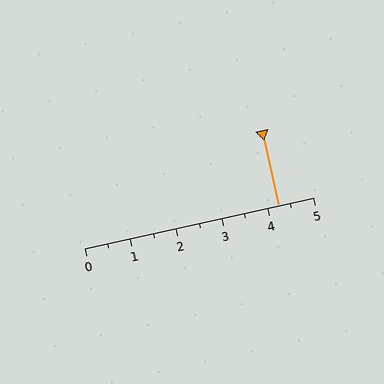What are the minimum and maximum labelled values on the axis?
The axis runs from 0 to 5.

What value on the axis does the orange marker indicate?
The marker indicates approximately 4.2.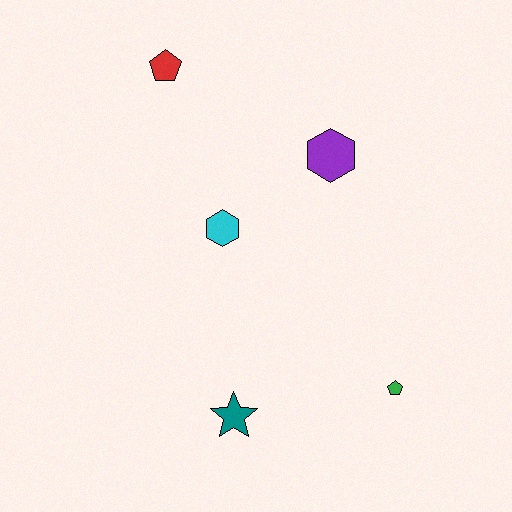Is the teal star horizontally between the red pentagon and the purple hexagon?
Yes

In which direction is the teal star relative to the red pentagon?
The teal star is below the red pentagon.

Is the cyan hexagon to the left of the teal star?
Yes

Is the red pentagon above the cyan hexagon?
Yes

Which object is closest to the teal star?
The green pentagon is closest to the teal star.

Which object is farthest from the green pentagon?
The red pentagon is farthest from the green pentagon.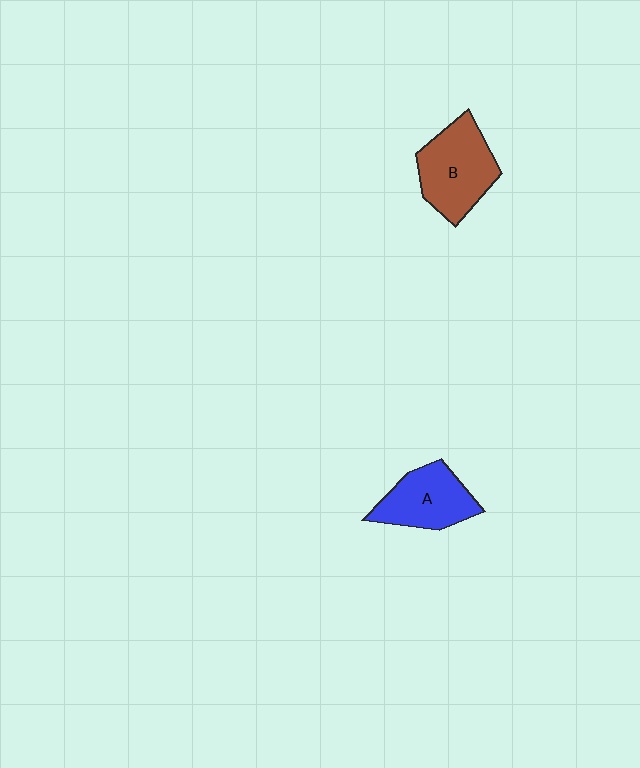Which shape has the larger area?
Shape B (brown).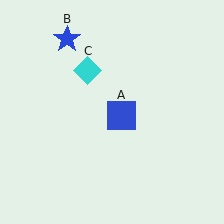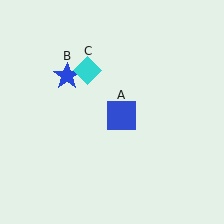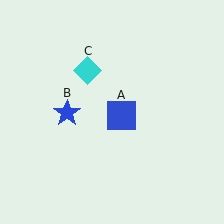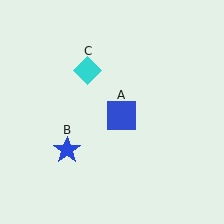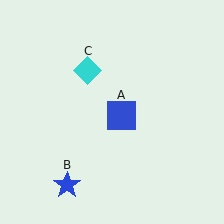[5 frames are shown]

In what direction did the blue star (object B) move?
The blue star (object B) moved down.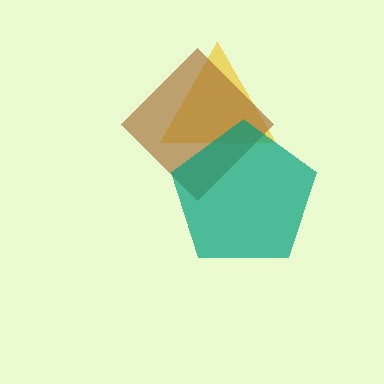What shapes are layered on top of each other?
The layered shapes are: a yellow triangle, a brown diamond, a teal pentagon.